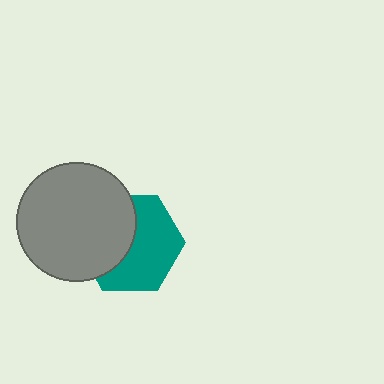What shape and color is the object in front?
The object in front is a gray circle.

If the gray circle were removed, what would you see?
You would see the complete teal hexagon.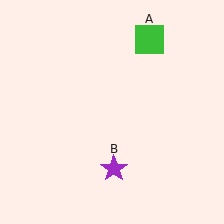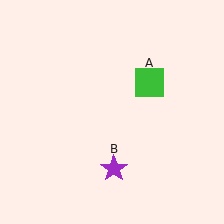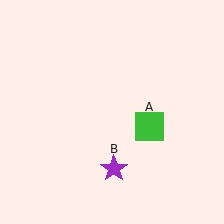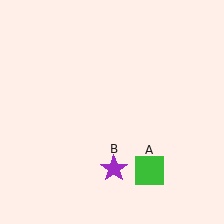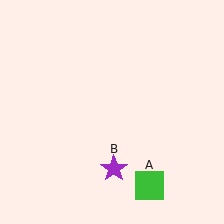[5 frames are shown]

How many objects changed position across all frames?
1 object changed position: green square (object A).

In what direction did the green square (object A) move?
The green square (object A) moved down.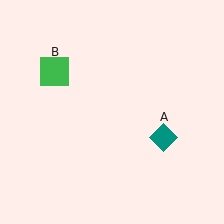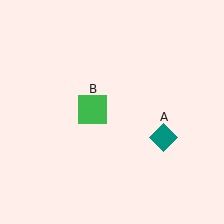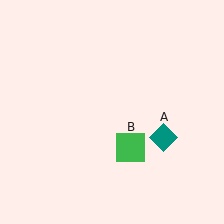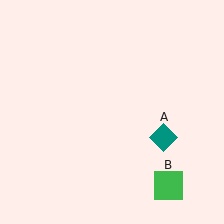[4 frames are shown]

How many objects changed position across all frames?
1 object changed position: green square (object B).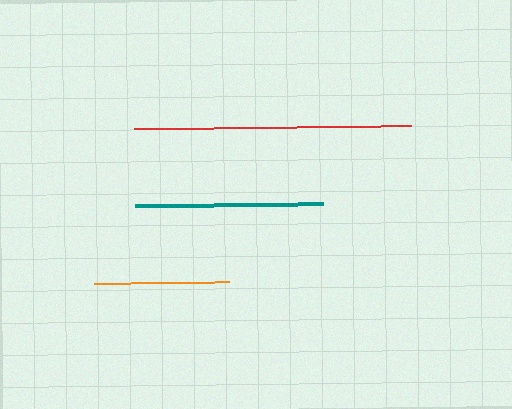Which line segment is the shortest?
The orange line is the shortest at approximately 135 pixels.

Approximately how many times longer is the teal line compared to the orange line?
The teal line is approximately 1.4 times the length of the orange line.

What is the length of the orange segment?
The orange segment is approximately 135 pixels long.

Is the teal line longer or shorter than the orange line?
The teal line is longer than the orange line.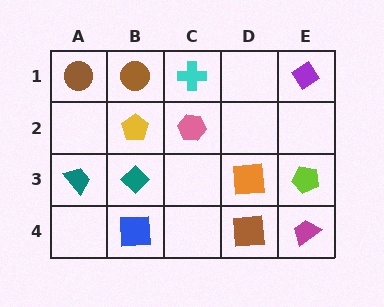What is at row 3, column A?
A teal trapezoid.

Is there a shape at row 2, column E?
No, that cell is empty.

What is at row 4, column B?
A blue square.